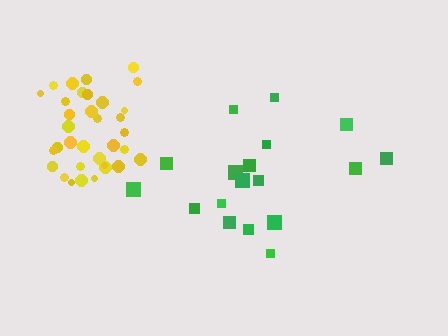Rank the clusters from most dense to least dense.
yellow, green.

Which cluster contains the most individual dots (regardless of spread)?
Yellow (34).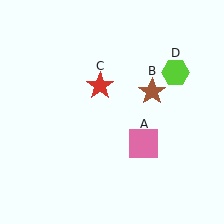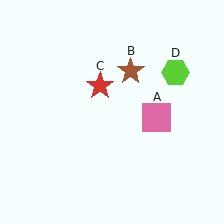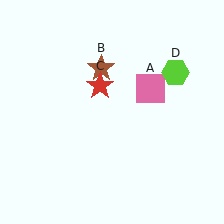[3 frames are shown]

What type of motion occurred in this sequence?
The pink square (object A), brown star (object B) rotated counterclockwise around the center of the scene.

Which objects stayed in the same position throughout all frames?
Red star (object C) and lime hexagon (object D) remained stationary.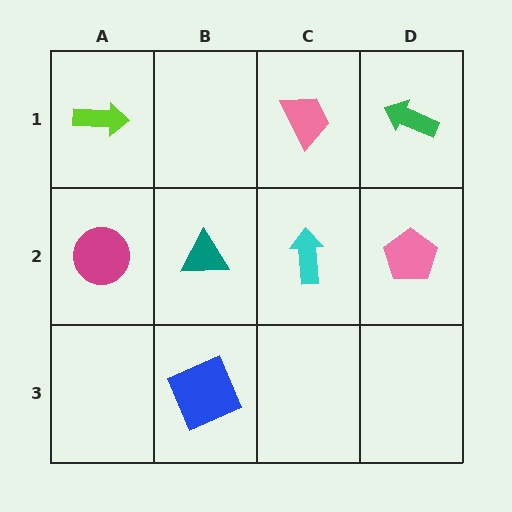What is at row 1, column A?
A lime arrow.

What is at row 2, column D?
A pink pentagon.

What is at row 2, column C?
A cyan arrow.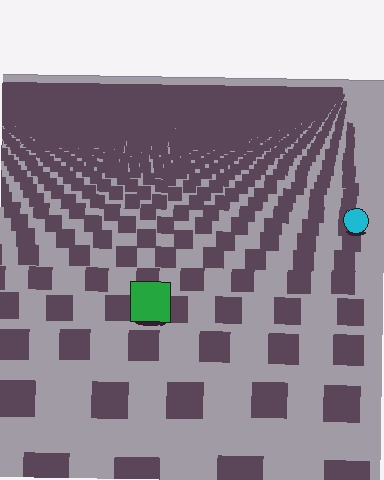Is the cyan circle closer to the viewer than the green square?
No. The green square is closer — you can tell from the texture gradient: the ground texture is coarser near it.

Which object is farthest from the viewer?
The cyan circle is farthest from the viewer. It appears smaller and the ground texture around it is denser.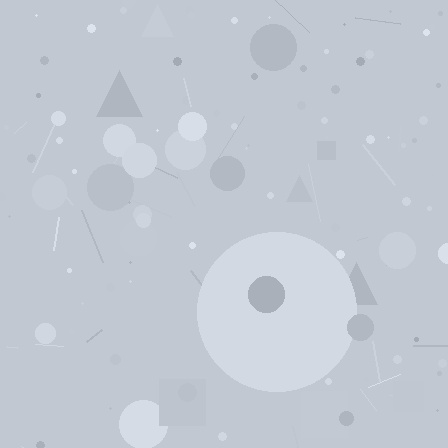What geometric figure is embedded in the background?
A circle is embedded in the background.